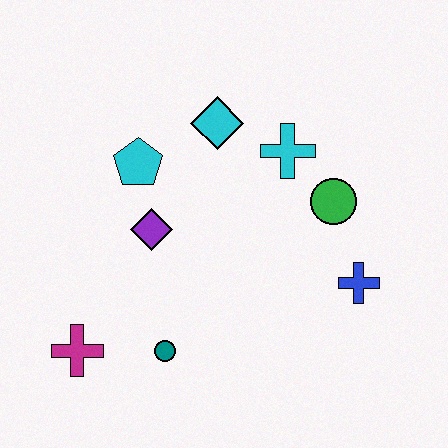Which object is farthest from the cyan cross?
The magenta cross is farthest from the cyan cross.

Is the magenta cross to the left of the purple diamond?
Yes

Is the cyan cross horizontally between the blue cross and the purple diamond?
Yes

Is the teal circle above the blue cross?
No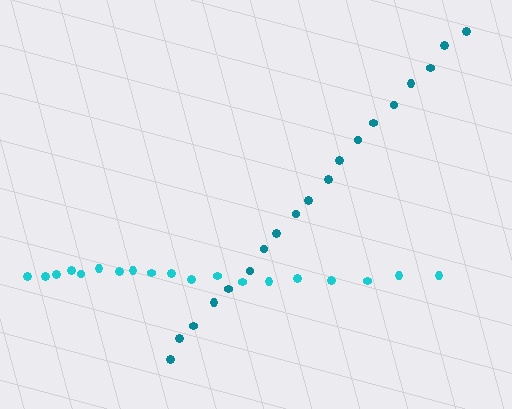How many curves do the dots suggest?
There are 2 distinct paths.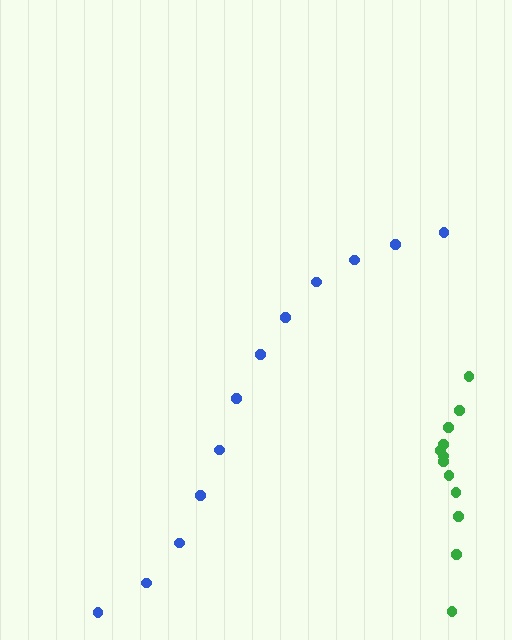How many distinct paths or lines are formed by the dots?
There are 2 distinct paths.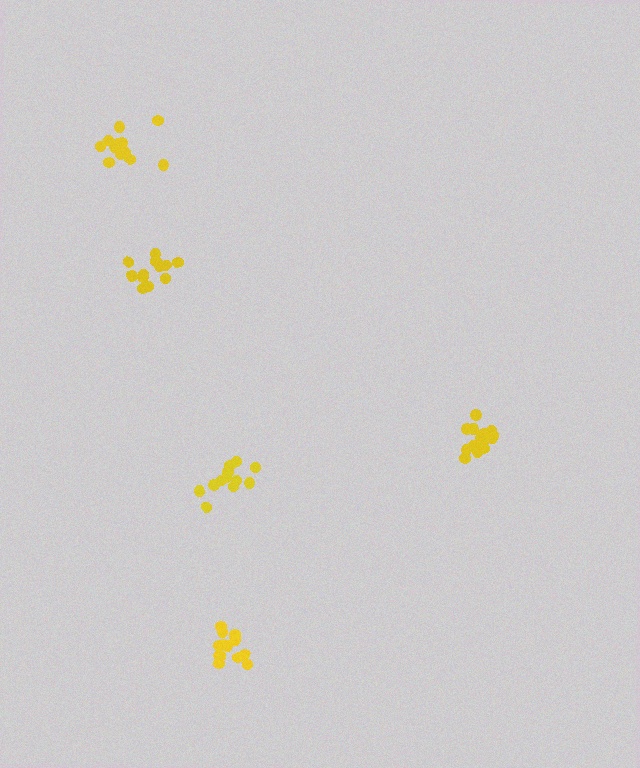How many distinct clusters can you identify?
There are 5 distinct clusters.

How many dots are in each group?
Group 1: 12 dots, Group 2: 12 dots, Group 3: 16 dots, Group 4: 12 dots, Group 5: 17 dots (69 total).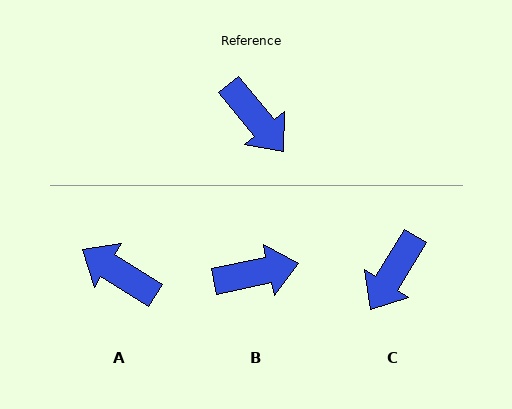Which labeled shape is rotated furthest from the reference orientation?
A, about 161 degrees away.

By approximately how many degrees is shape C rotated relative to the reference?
Approximately 71 degrees clockwise.